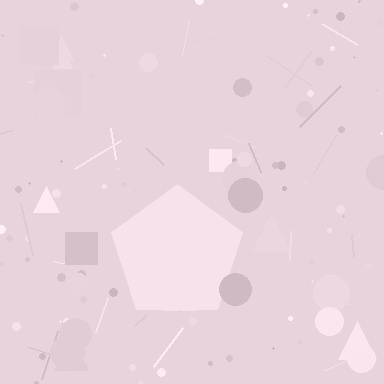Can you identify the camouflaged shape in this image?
The camouflaged shape is a pentagon.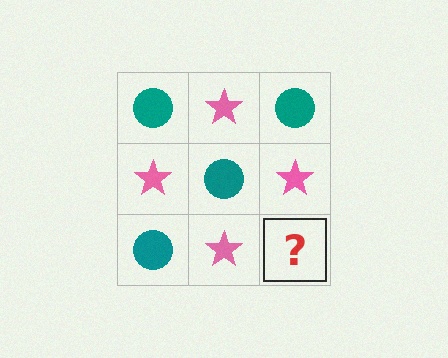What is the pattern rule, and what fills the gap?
The rule is that it alternates teal circle and pink star in a checkerboard pattern. The gap should be filled with a teal circle.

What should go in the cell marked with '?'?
The missing cell should contain a teal circle.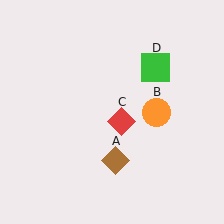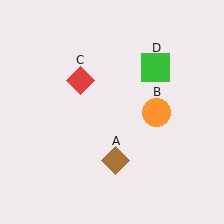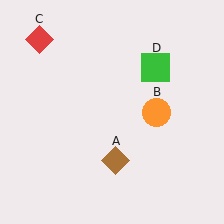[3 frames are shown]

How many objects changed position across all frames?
1 object changed position: red diamond (object C).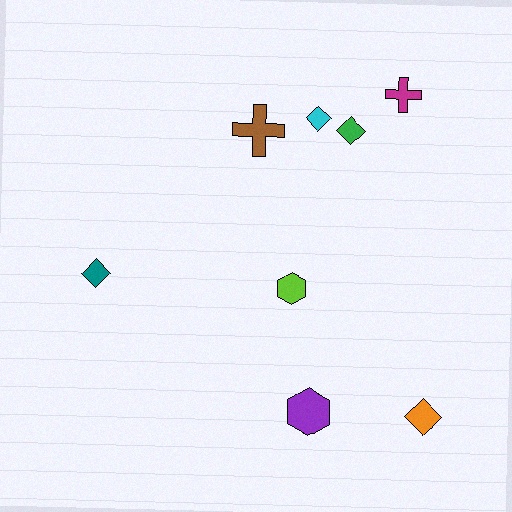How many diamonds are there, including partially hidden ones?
There are 4 diamonds.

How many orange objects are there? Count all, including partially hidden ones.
There is 1 orange object.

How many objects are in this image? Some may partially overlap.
There are 8 objects.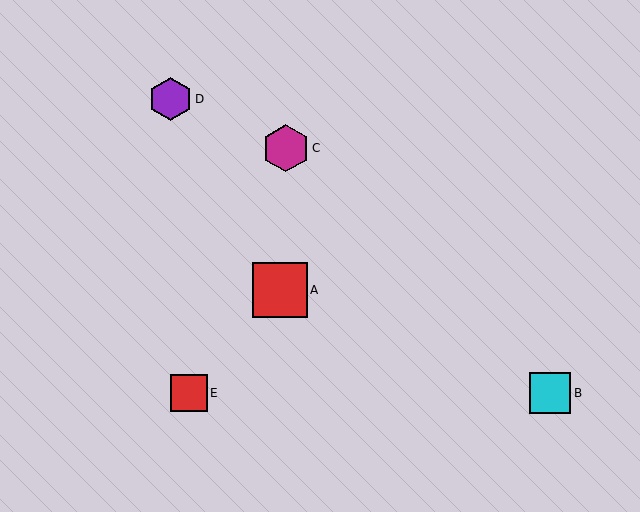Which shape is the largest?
The red square (labeled A) is the largest.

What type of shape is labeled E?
Shape E is a red square.